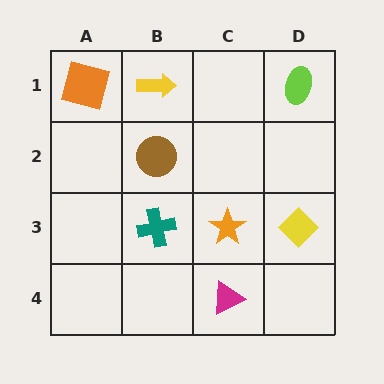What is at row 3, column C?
An orange star.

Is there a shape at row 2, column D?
No, that cell is empty.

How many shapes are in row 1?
3 shapes.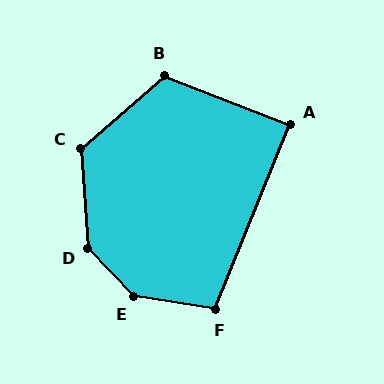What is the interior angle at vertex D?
Approximately 139 degrees (obtuse).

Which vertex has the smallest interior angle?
A, at approximately 89 degrees.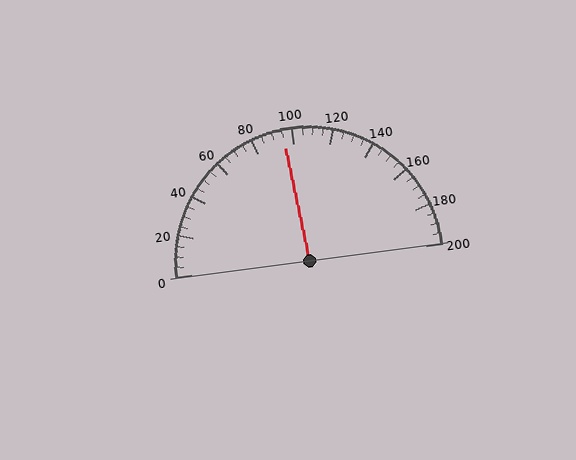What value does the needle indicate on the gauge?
The needle indicates approximately 95.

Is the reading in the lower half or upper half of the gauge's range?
The reading is in the lower half of the range (0 to 200).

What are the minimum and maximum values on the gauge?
The gauge ranges from 0 to 200.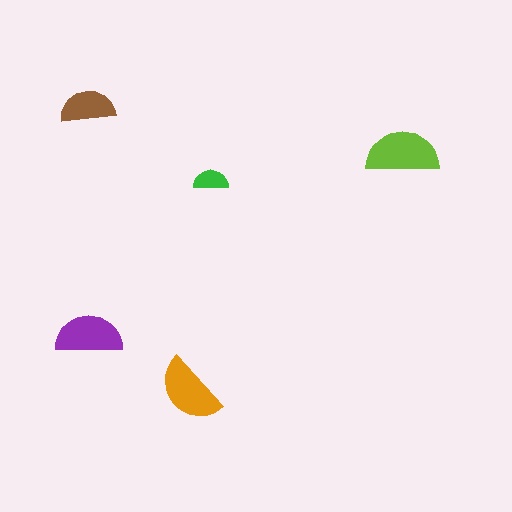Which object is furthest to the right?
The lime semicircle is rightmost.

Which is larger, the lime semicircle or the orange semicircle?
The lime one.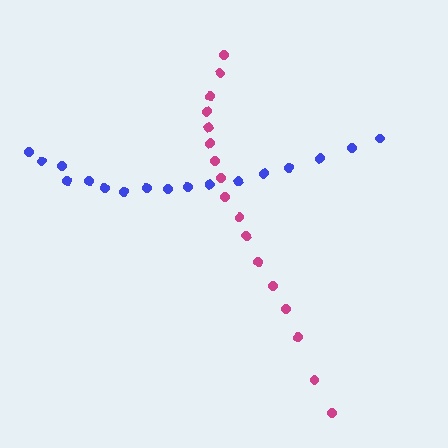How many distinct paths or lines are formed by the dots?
There are 2 distinct paths.